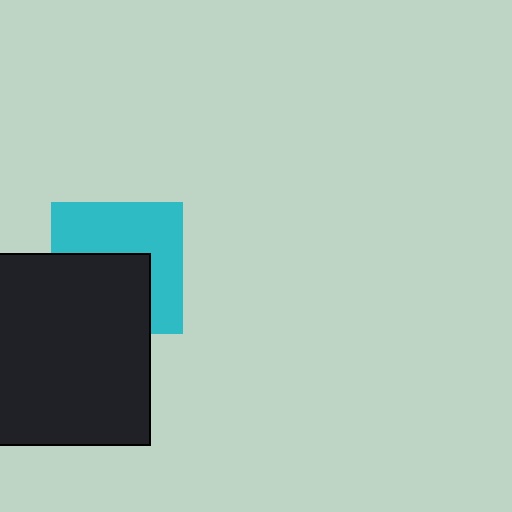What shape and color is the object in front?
The object in front is a black rectangle.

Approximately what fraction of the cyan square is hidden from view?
Roughly 46% of the cyan square is hidden behind the black rectangle.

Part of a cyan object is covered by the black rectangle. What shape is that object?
It is a square.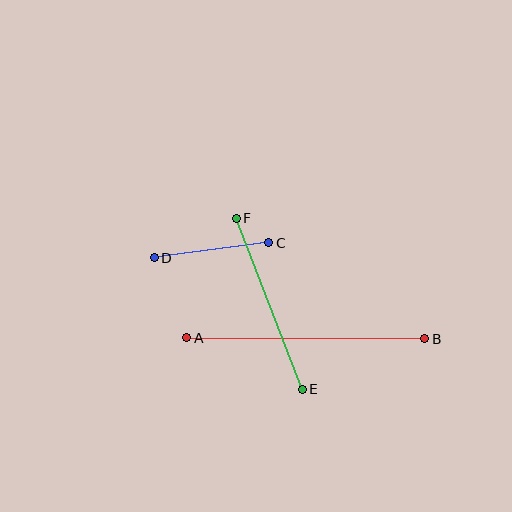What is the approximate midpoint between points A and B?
The midpoint is at approximately (306, 338) pixels.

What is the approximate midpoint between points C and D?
The midpoint is at approximately (211, 250) pixels.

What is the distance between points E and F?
The distance is approximately 183 pixels.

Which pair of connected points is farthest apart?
Points A and B are farthest apart.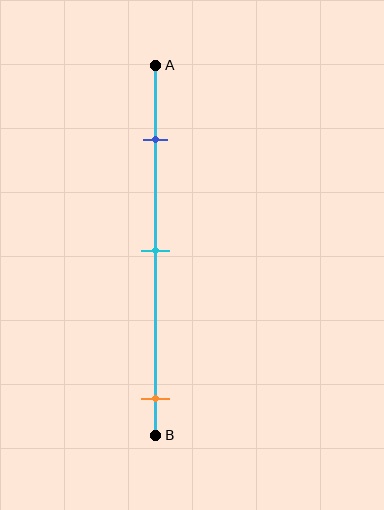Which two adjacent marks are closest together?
The blue and cyan marks are the closest adjacent pair.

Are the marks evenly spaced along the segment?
No, the marks are not evenly spaced.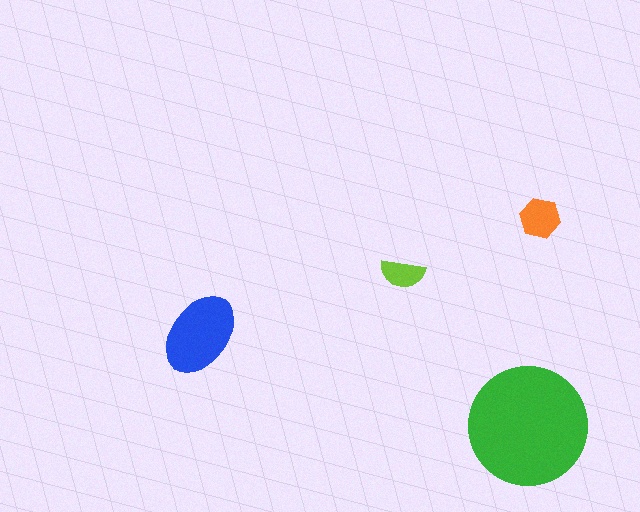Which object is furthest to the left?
The blue ellipse is leftmost.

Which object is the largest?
The green circle.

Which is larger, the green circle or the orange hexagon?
The green circle.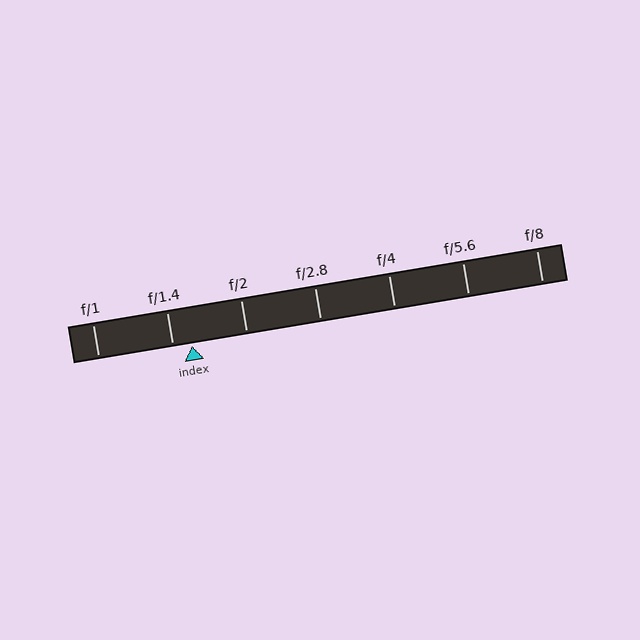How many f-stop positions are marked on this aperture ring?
There are 7 f-stop positions marked.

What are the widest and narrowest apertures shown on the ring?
The widest aperture shown is f/1 and the narrowest is f/8.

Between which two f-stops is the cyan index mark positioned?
The index mark is between f/1.4 and f/2.